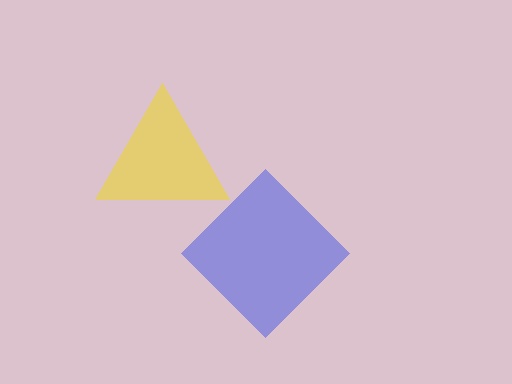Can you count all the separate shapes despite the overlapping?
Yes, there are 2 separate shapes.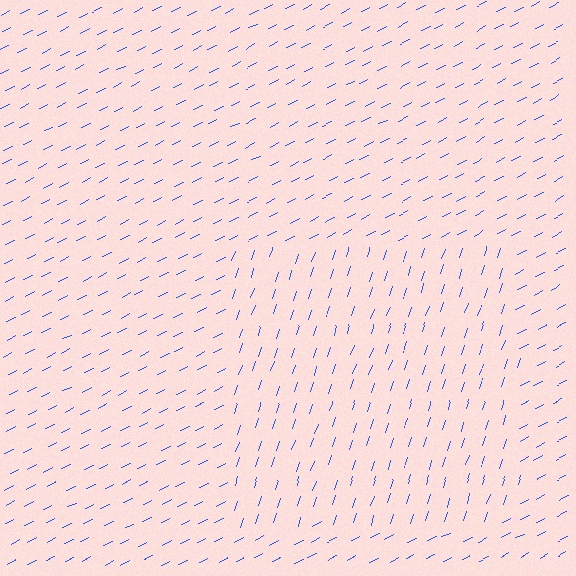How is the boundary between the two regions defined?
The boundary is defined purely by a change in line orientation (approximately 45 degrees difference). All lines are the same color and thickness.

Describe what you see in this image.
The image is filled with small blue line segments. A rectangle region in the image has lines oriented differently from the surrounding lines, creating a visible texture boundary.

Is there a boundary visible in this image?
Yes, there is a texture boundary formed by a change in line orientation.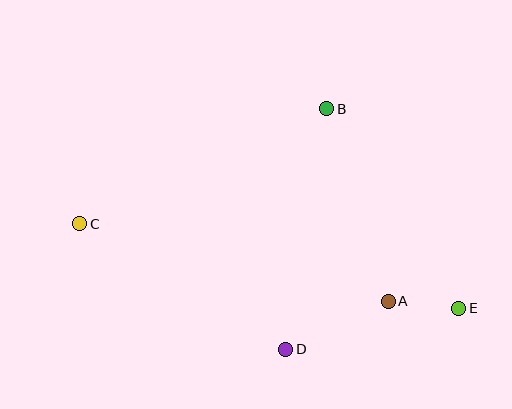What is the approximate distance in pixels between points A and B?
The distance between A and B is approximately 202 pixels.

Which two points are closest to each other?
Points A and E are closest to each other.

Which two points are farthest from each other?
Points C and E are farthest from each other.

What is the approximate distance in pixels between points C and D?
The distance between C and D is approximately 241 pixels.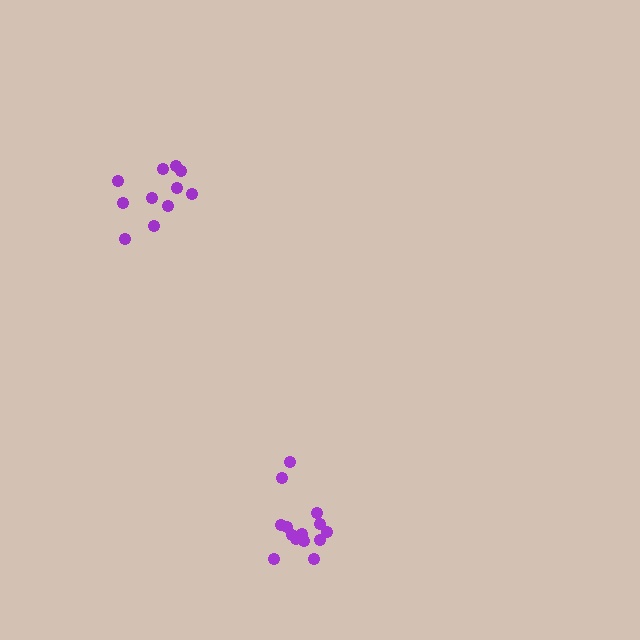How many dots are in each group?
Group 1: 11 dots, Group 2: 14 dots (25 total).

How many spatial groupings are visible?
There are 2 spatial groupings.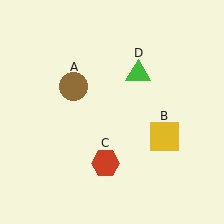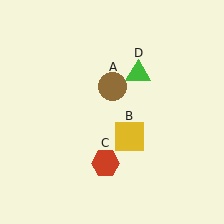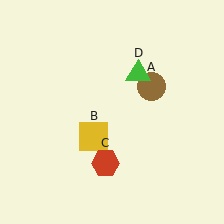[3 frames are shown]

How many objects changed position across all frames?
2 objects changed position: brown circle (object A), yellow square (object B).